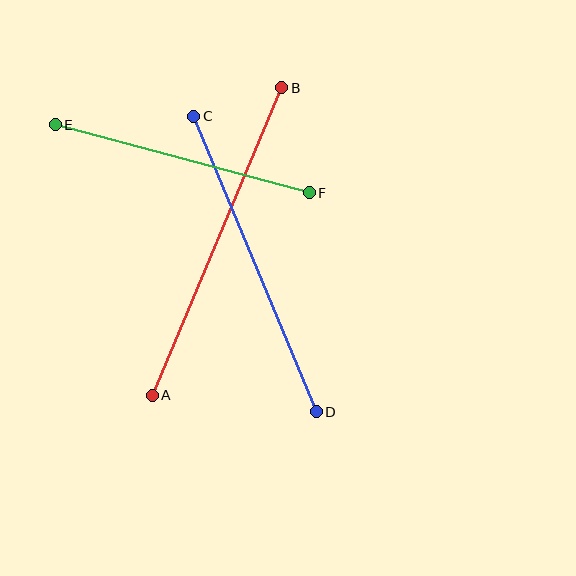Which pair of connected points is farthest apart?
Points A and B are farthest apart.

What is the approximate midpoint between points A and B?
The midpoint is at approximately (217, 242) pixels.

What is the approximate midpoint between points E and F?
The midpoint is at approximately (182, 159) pixels.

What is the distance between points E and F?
The distance is approximately 263 pixels.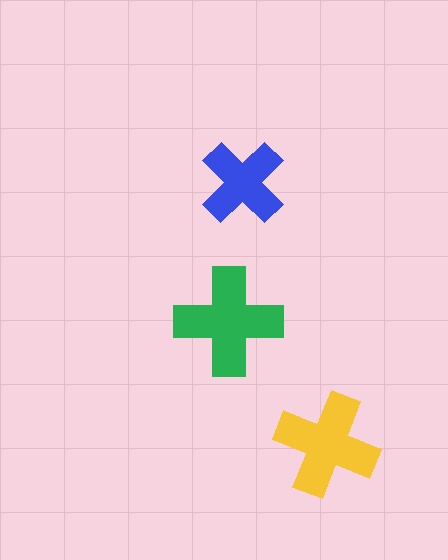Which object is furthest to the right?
The yellow cross is rightmost.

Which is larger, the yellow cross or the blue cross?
The yellow one.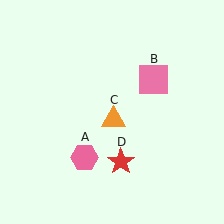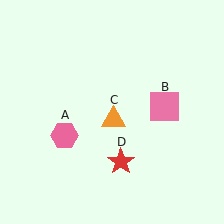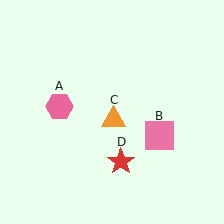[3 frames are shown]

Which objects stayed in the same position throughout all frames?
Orange triangle (object C) and red star (object D) remained stationary.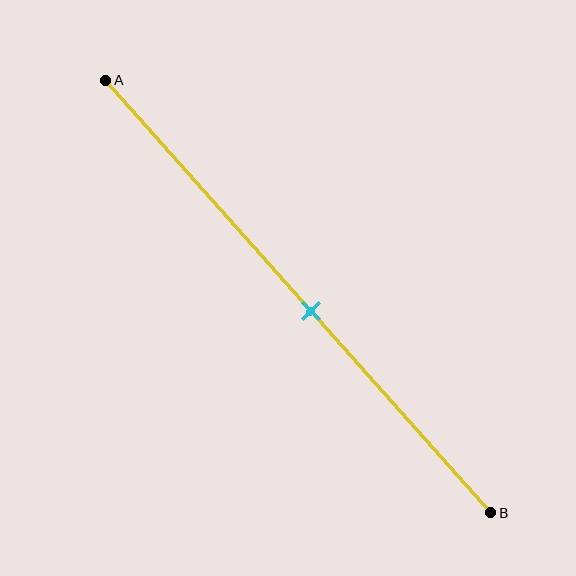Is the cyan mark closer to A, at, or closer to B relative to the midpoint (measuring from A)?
The cyan mark is closer to point B than the midpoint of segment AB.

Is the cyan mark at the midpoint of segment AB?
No, the mark is at about 55% from A, not at the 50% midpoint.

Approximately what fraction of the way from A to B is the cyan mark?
The cyan mark is approximately 55% of the way from A to B.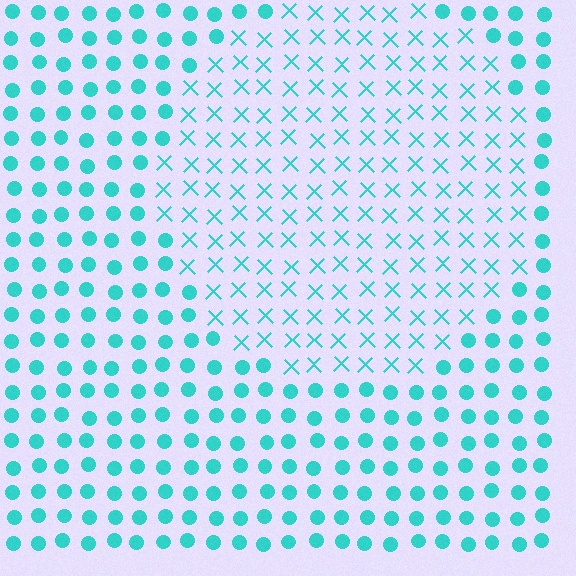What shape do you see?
I see a circle.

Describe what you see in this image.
The image is filled with small cyan elements arranged in a uniform grid. A circle-shaped region contains X marks, while the surrounding area contains circles. The boundary is defined purely by the change in element shape.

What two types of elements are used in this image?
The image uses X marks inside the circle region and circles outside it.